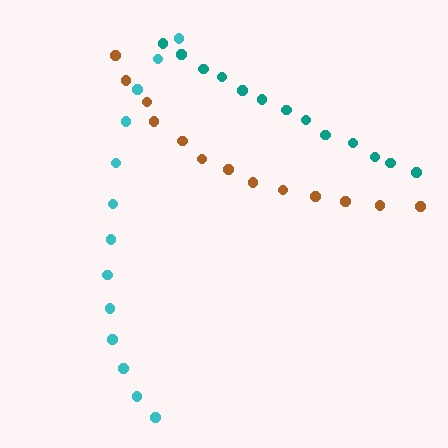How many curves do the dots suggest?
There are 3 distinct paths.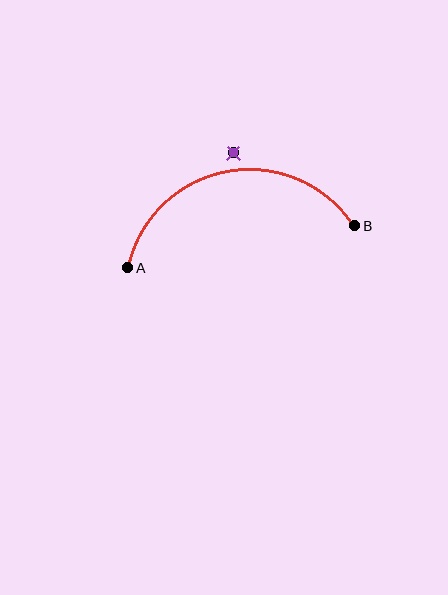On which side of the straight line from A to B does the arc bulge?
The arc bulges above the straight line connecting A and B.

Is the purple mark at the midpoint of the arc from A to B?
No — the purple mark does not lie on the arc at all. It sits slightly outside the curve.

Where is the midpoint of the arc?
The arc midpoint is the point on the curve farthest from the straight line joining A and B. It sits above that line.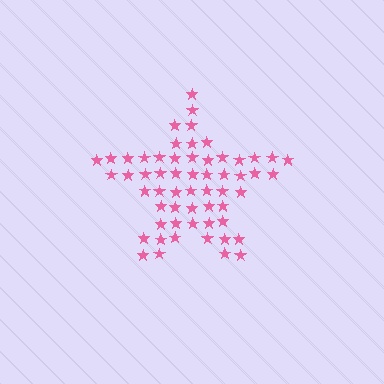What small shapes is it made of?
It is made of small stars.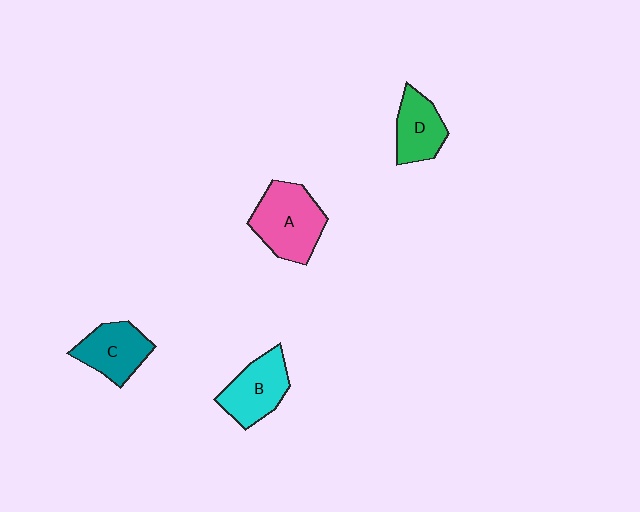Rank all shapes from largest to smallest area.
From largest to smallest: A (pink), B (cyan), C (teal), D (green).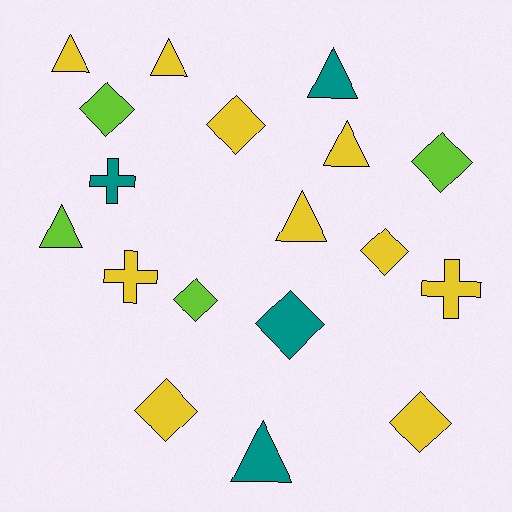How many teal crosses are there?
There is 1 teal cross.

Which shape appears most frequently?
Diamond, with 8 objects.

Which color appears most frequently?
Yellow, with 10 objects.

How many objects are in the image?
There are 18 objects.